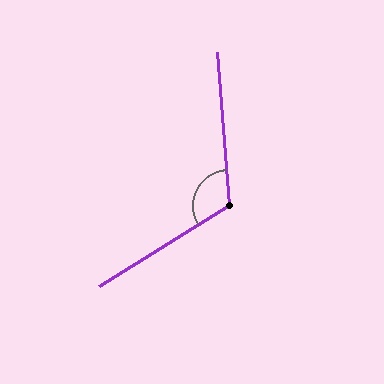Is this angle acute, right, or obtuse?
It is obtuse.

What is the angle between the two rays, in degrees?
Approximately 117 degrees.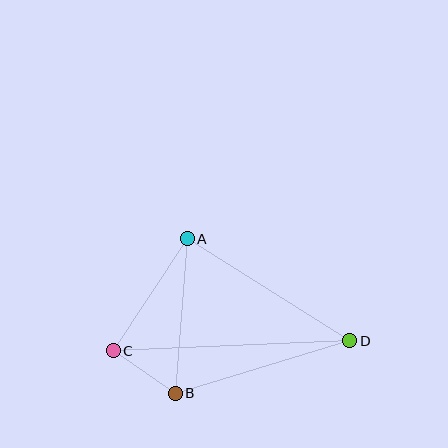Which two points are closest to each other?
Points B and C are closest to each other.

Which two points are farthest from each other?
Points C and D are farthest from each other.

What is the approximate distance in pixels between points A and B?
The distance between A and B is approximately 155 pixels.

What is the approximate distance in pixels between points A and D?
The distance between A and D is approximately 192 pixels.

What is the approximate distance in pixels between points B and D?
The distance between B and D is approximately 182 pixels.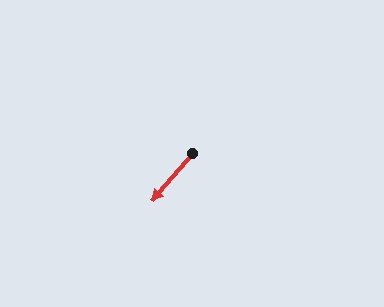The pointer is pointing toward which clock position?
Roughly 7 o'clock.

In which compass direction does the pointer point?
Southwest.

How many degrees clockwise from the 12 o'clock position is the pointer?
Approximately 221 degrees.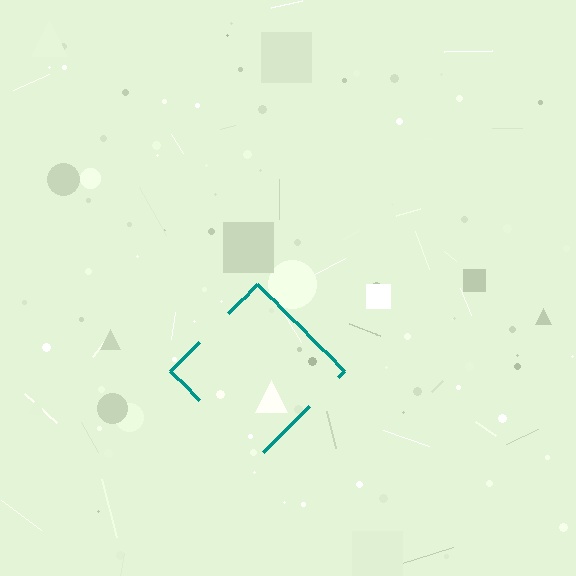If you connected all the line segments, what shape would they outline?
They would outline a diamond.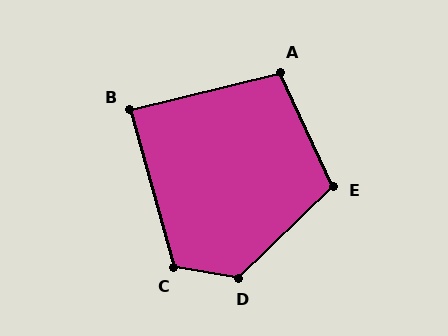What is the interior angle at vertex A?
Approximately 101 degrees (obtuse).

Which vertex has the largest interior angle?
D, at approximately 127 degrees.